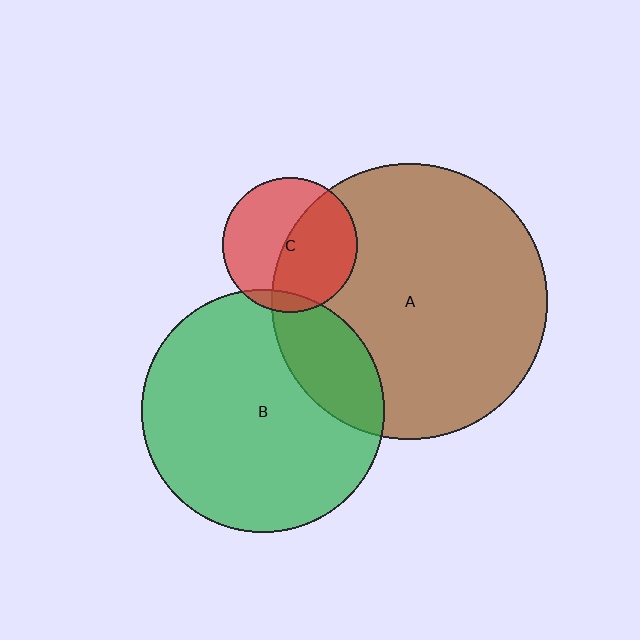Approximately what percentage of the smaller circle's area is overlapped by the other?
Approximately 10%.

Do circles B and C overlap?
Yes.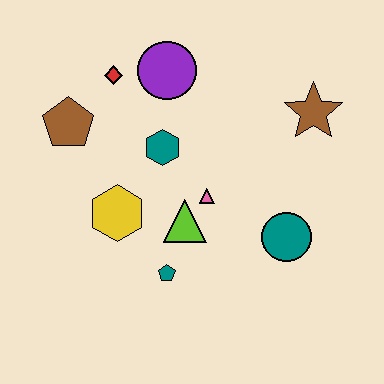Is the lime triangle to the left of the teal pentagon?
No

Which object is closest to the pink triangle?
The lime triangle is closest to the pink triangle.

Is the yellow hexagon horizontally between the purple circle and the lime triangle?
No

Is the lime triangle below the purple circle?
Yes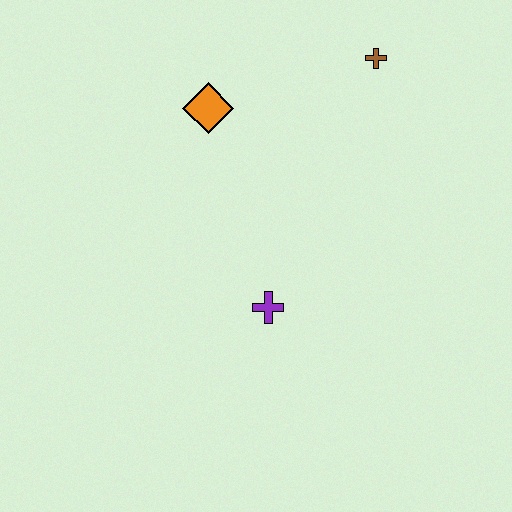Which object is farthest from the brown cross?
The purple cross is farthest from the brown cross.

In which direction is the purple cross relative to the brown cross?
The purple cross is below the brown cross.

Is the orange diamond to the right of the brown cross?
No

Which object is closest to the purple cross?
The orange diamond is closest to the purple cross.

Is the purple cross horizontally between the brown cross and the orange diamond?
Yes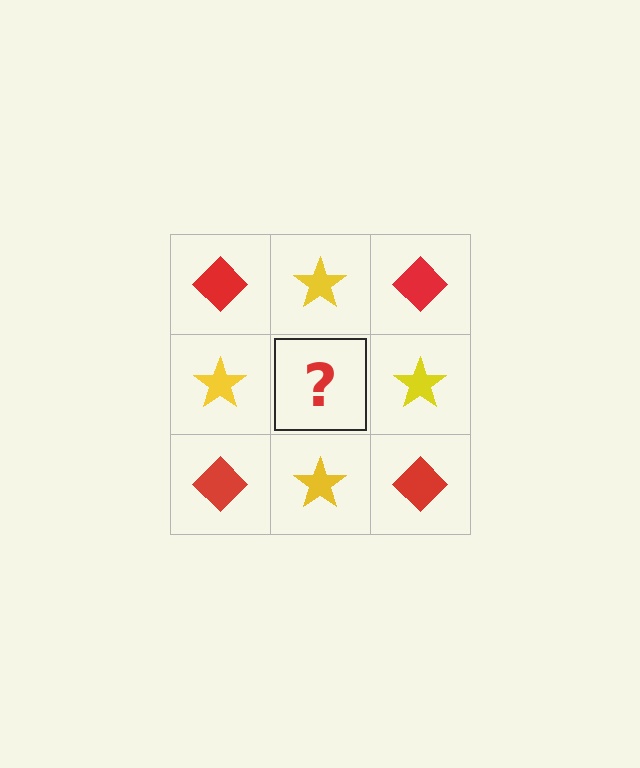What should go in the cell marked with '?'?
The missing cell should contain a red diamond.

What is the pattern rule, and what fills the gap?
The rule is that it alternates red diamond and yellow star in a checkerboard pattern. The gap should be filled with a red diamond.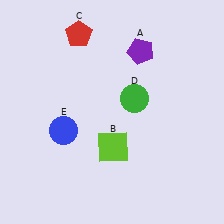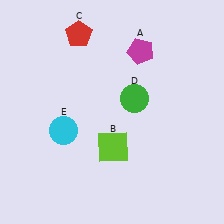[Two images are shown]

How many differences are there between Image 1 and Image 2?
There are 2 differences between the two images.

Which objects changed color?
A changed from purple to magenta. E changed from blue to cyan.